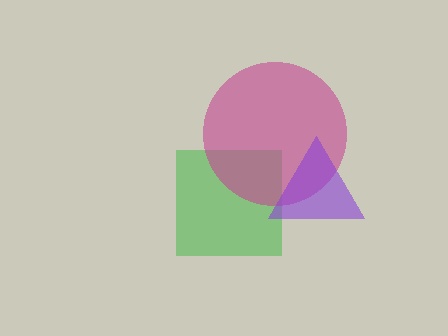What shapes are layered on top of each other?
The layered shapes are: a green square, a magenta circle, a purple triangle.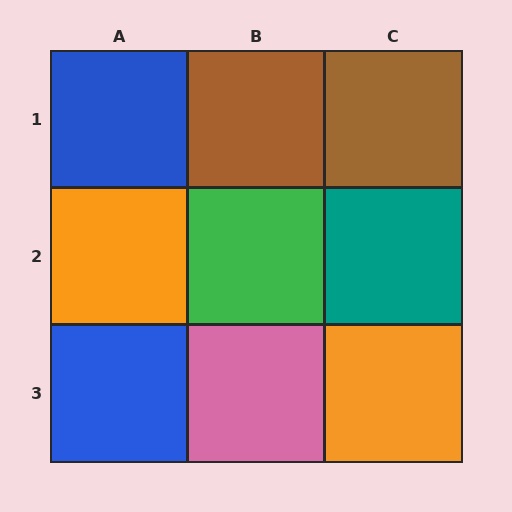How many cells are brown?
2 cells are brown.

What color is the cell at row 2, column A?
Orange.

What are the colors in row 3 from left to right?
Blue, pink, orange.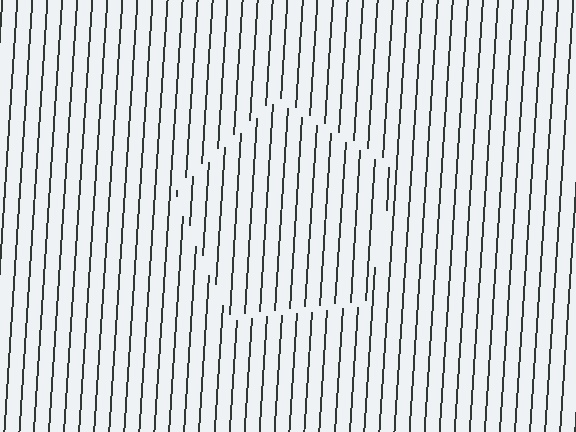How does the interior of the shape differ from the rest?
The interior of the shape contains the same grating, shifted by half a period — the contour is defined by the phase discontinuity where line-ends from the inner and outer gratings abut.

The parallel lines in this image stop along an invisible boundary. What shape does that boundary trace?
An illusory pentagon. The interior of the shape contains the same grating, shifted by half a period — the contour is defined by the phase discontinuity where line-ends from the inner and outer gratings abut.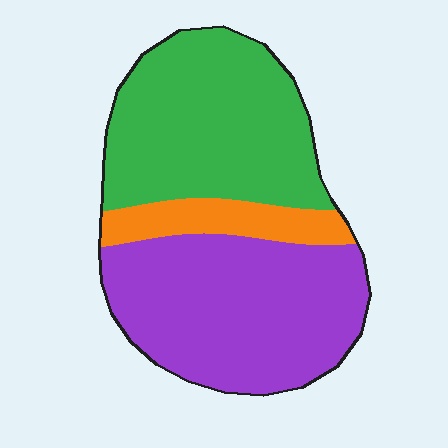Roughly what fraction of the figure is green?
Green covers roughly 40% of the figure.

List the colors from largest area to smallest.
From largest to smallest: purple, green, orange.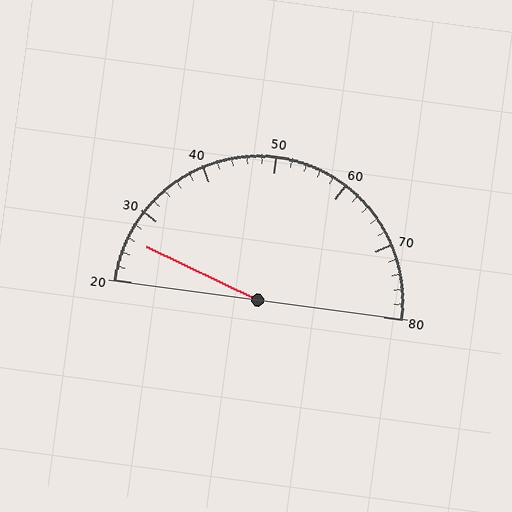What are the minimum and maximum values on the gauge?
The gauge ranges from 20 to 80.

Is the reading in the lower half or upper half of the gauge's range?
The reading is in the lower half of the range (20 to 80).